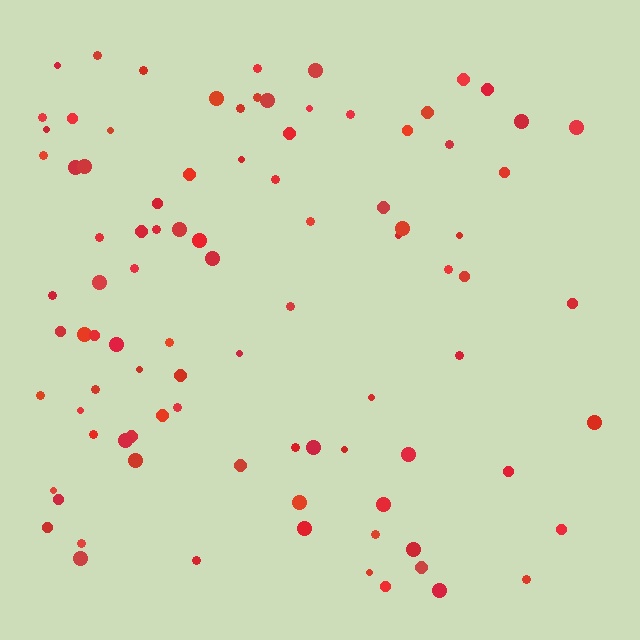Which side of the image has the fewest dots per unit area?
The right.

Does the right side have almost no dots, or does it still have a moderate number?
Still a moderate number, just noticeably fewer than the left.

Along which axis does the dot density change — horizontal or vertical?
Horizontal.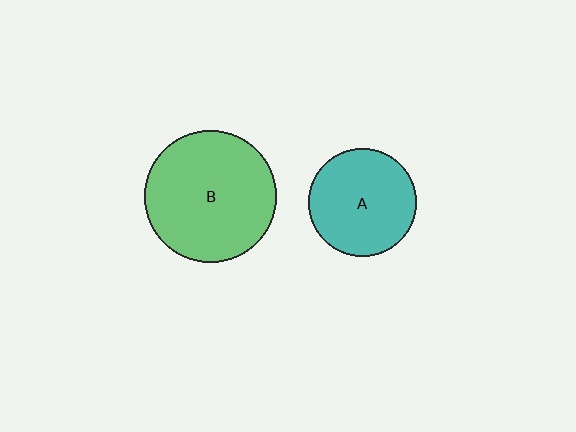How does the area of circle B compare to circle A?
Approximately 1.5 times.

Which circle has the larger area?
Circle B (green).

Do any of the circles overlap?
No, none of the circles overlap.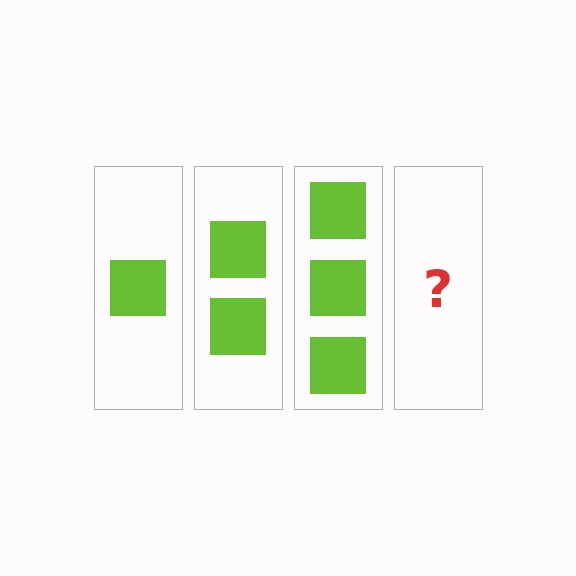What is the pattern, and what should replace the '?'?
The pattern is that each step adds one more square. The '?' should be 4 squares.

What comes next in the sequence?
The next element should be 4 squares.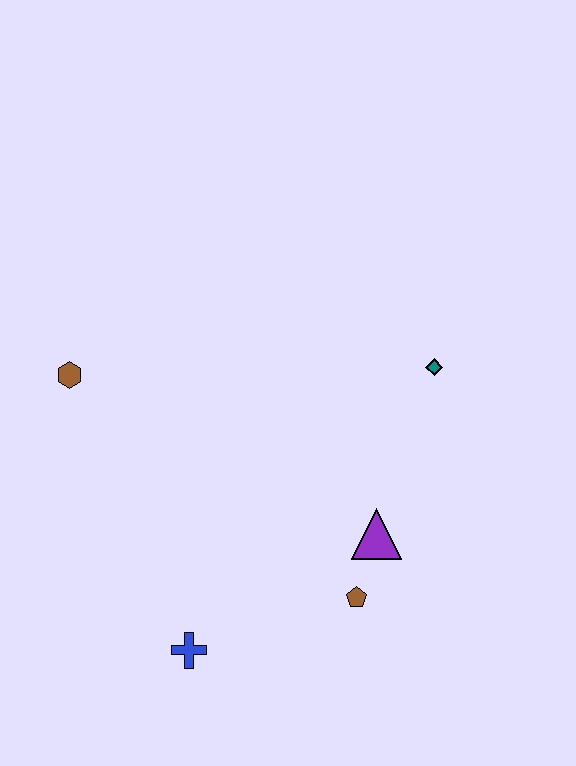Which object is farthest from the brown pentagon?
The brown hexagon is farthest from the brown pentagon.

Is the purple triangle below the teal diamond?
Yes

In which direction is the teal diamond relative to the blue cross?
The teal diamond is above the blue cross.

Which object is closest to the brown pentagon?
The purple triangle is closest to the brown pentagon.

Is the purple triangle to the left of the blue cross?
No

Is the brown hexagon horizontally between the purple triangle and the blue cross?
No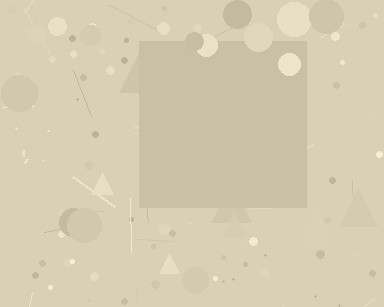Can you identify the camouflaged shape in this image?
The camouflaged shape is a square.